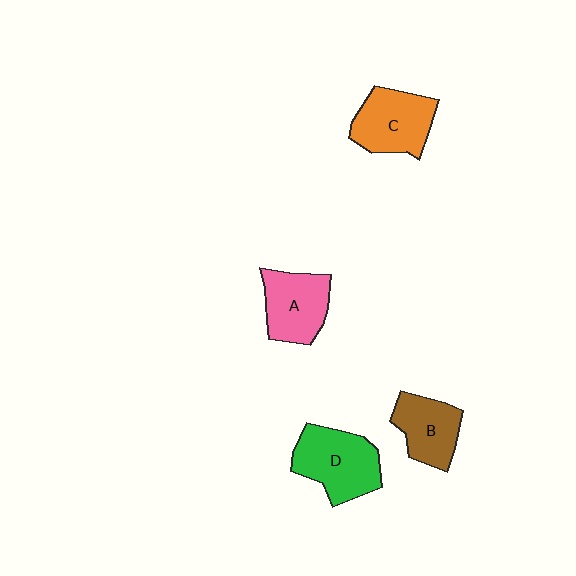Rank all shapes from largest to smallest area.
From largest to smallest: D (green), C (orange), A (pink), B (brown).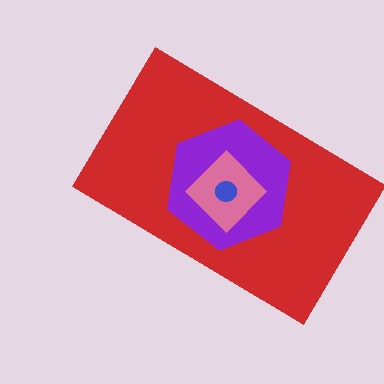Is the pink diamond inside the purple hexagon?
Yes.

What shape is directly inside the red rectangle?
The purple hexagon.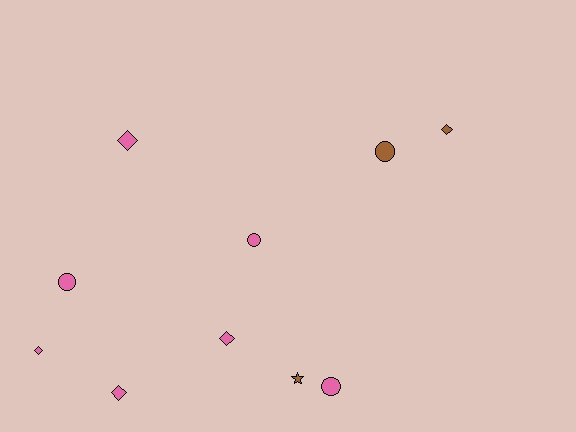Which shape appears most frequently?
Diamond, with 5 objects.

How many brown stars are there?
There is 1 brown star.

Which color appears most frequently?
Pink, with 7 objects.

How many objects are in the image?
There are 10 objects.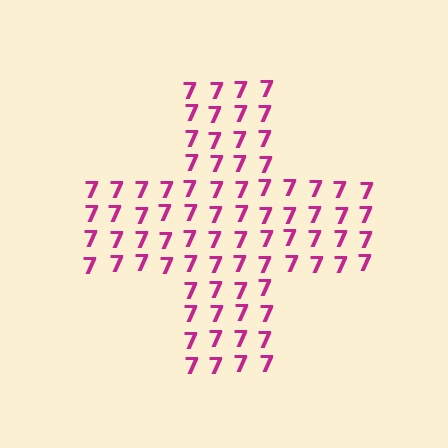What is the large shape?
The large shape is a cross.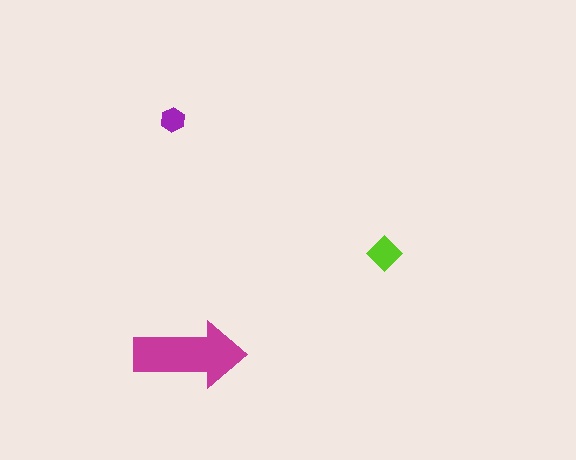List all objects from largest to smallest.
The magenta arrow, the lime diamond, the purple hexagon.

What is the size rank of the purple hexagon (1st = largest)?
3rd.